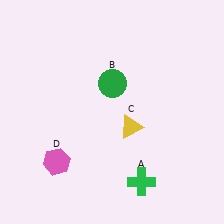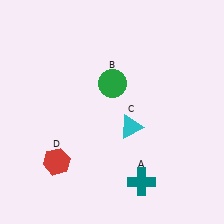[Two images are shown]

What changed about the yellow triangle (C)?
In Image 1, C is yellow. In Image 2, it changed to cyan.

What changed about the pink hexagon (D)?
In Image 1, D is pink. In Image 2, it changed to red.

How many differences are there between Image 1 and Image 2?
There are 3 differences between the two images.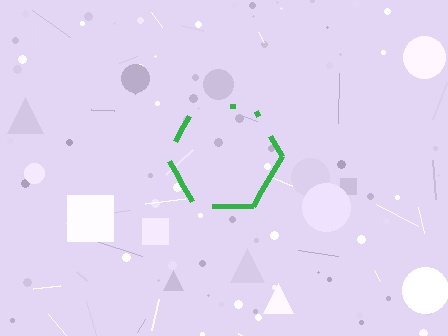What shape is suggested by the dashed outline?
The dashed outline suggests a hexagon.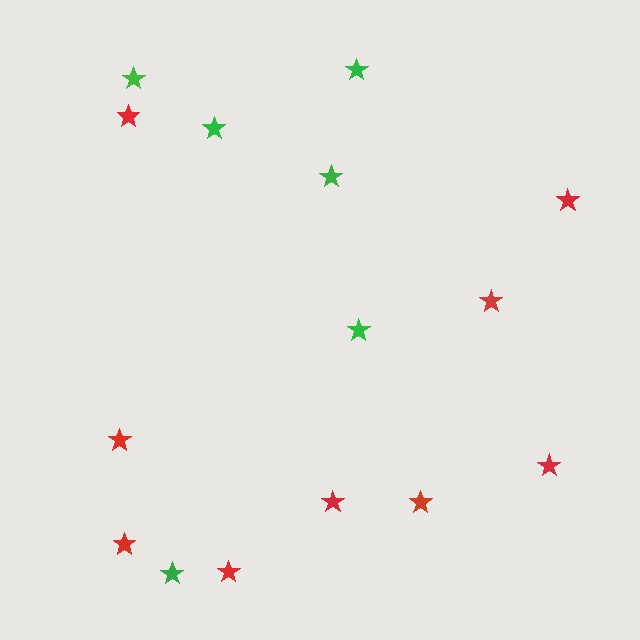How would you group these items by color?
There are 2 groups: one group of green stars (6) and one group of red stars (9).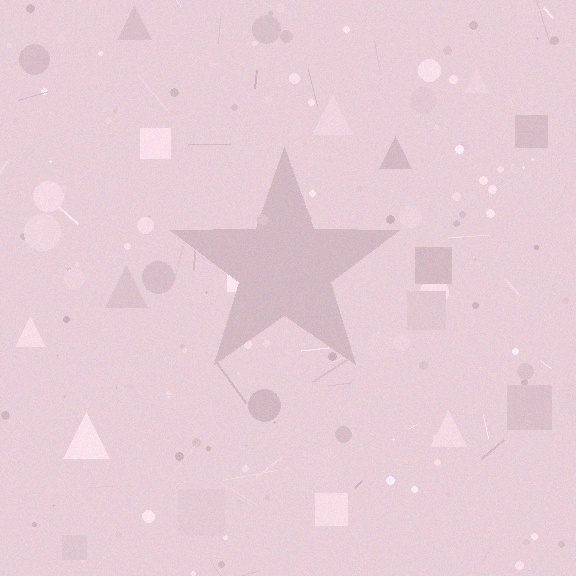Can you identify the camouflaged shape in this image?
The camouflaged shape is a star.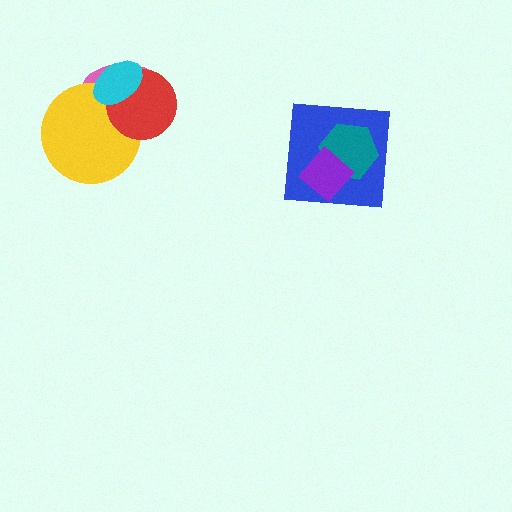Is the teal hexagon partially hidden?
Yes, it is partially covered by another shape.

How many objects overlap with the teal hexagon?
2 objects overlap with the teal hexagon.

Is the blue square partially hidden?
Yes, it is partially covered by another shape.